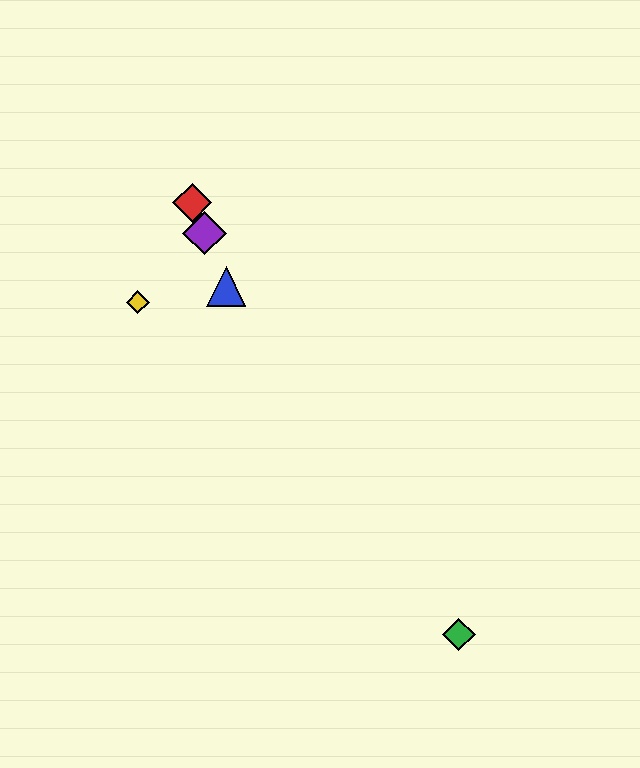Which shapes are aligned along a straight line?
The red diamond, the blue triangle, the purple diamond are aligned along a straight line.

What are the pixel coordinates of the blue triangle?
The blue triangle is at (226, 287).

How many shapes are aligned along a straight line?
3 shapes (the red diamond, the blue triangle, the purple diamond) are aligned along a straight line.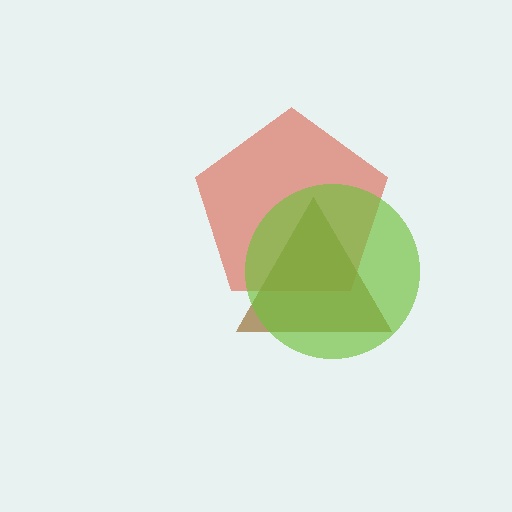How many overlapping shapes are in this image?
There are 3 overlapping shapes in the image.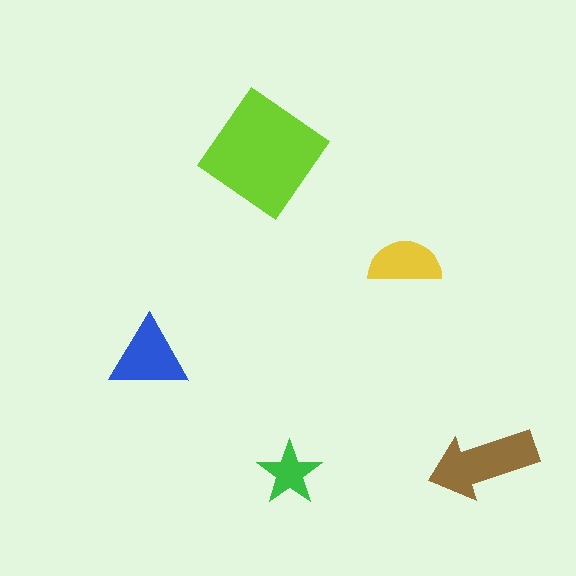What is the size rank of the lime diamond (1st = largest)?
1st.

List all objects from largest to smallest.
The lime diamond, the brown arrow, the blue triangle, the yellow semicircle, the green star.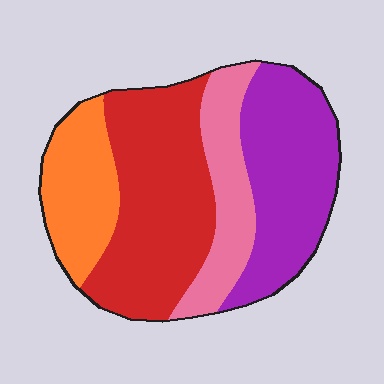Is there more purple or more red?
Red.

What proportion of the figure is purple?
Purple covers 29% of the figure.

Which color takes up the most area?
Red, at roughly 35%.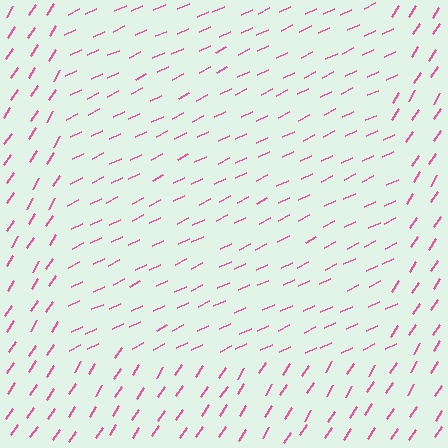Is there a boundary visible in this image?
Yes, there is a texture boundary formed by a change in line orientation.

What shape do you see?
I see a rectangle.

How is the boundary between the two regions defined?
The boundary is defined purely by a change in line orientation (approximately 31 degrees difference). All lines are the same color and thickness.